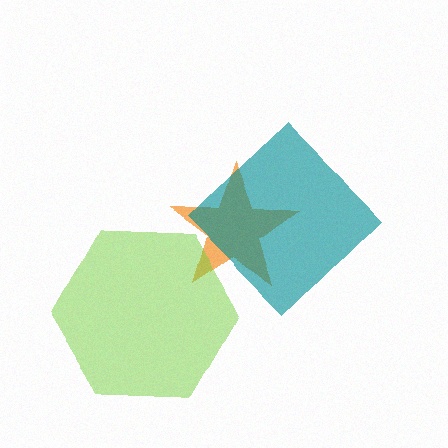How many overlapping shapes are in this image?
There are 3 overlapping shapes in the image.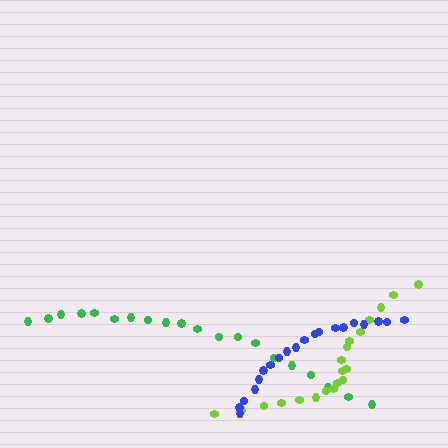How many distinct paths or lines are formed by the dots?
There are 3 distinct paths.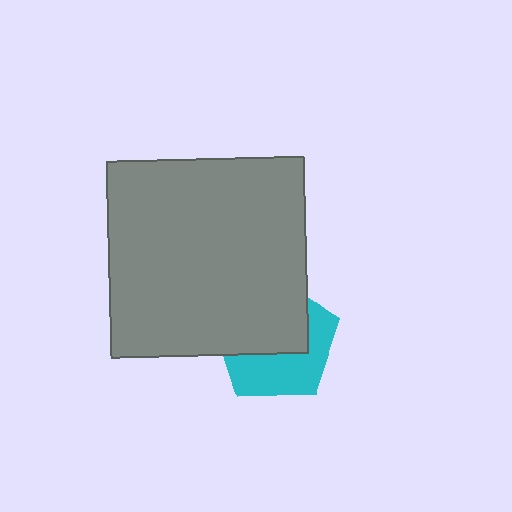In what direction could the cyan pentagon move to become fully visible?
The cyan pentagon could move down. That would shift it out from behind the gray square entirely.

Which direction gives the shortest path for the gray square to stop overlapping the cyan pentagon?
Moving up gives the shortest separation.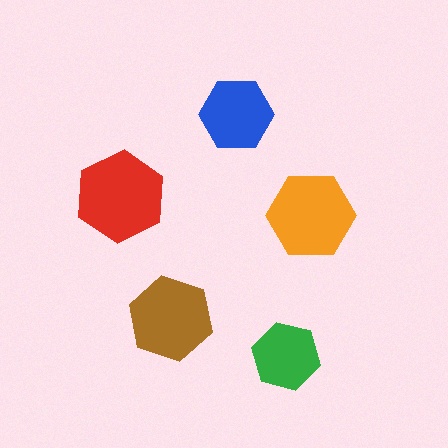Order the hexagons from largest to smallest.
the red one, the orange one, the brown one, the blue one, the green one.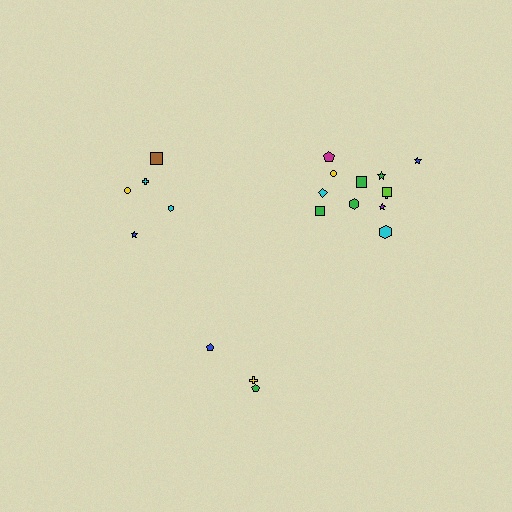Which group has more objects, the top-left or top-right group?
The top-right group.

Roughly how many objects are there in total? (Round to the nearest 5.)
Roughly 20 objects in total.